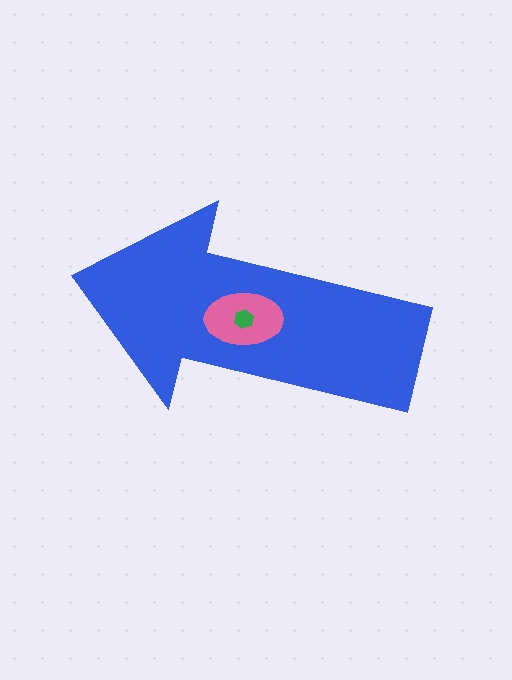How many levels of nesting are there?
3.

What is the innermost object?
The green hexagon.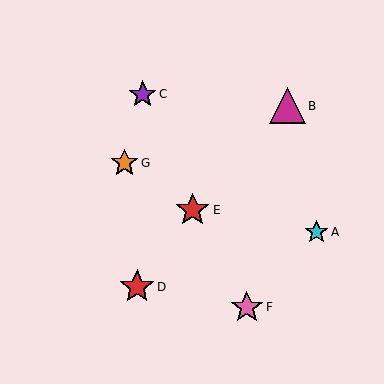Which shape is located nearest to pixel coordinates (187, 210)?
The red star (labeled E) at (193, 210) is nearest to that location.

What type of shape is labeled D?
Shape D is a red star.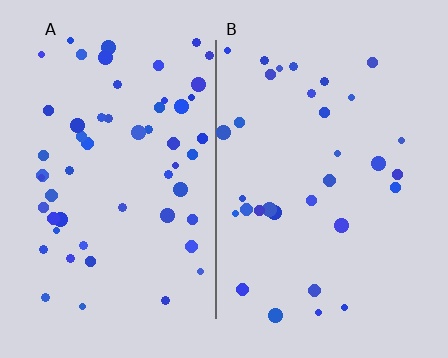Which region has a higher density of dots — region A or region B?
A (the left).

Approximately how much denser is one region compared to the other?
Approximately 1.7× — region A over region B.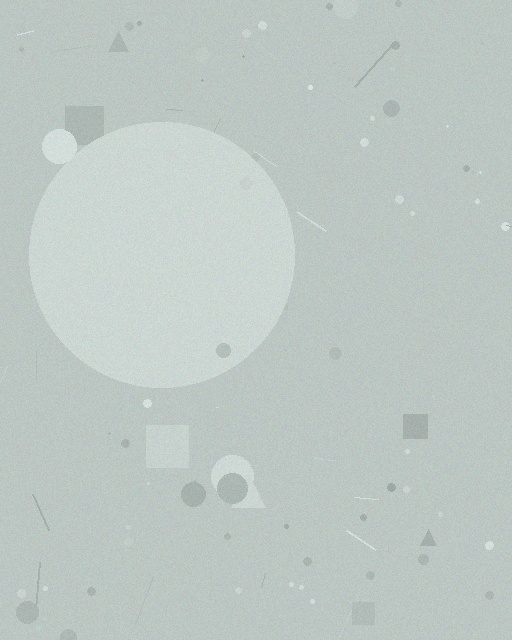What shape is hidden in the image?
A circle is hidden in the image.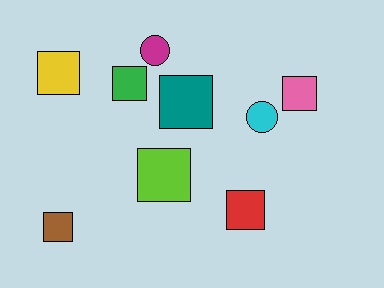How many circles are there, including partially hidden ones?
There are 2 circles.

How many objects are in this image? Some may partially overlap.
There are 9 objects.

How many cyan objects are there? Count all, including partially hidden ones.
There is 1 cyan object.